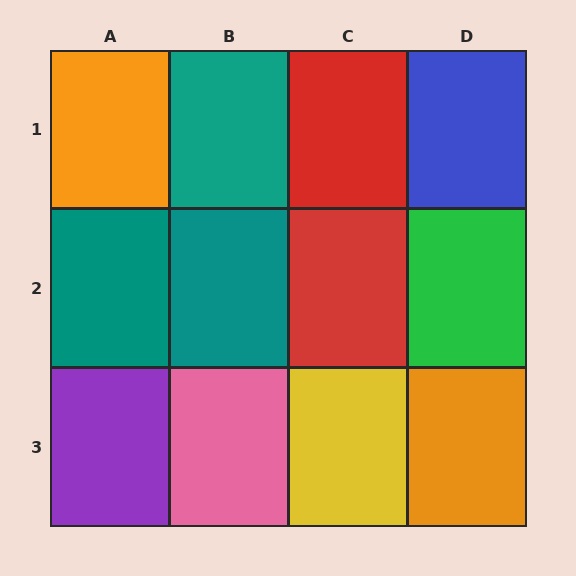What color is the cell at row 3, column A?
Purple.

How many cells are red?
2 cells are red.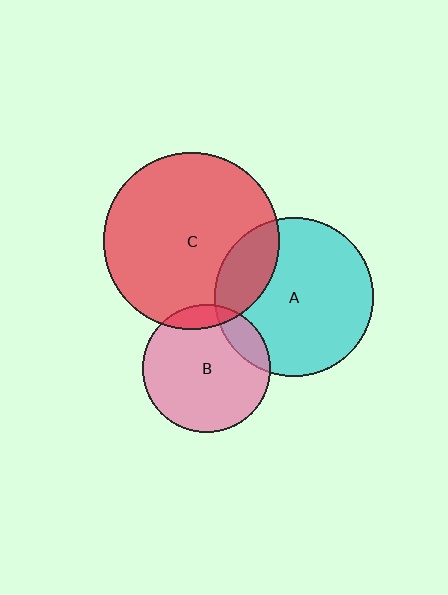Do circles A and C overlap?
Yes.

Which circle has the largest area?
Circle C (red).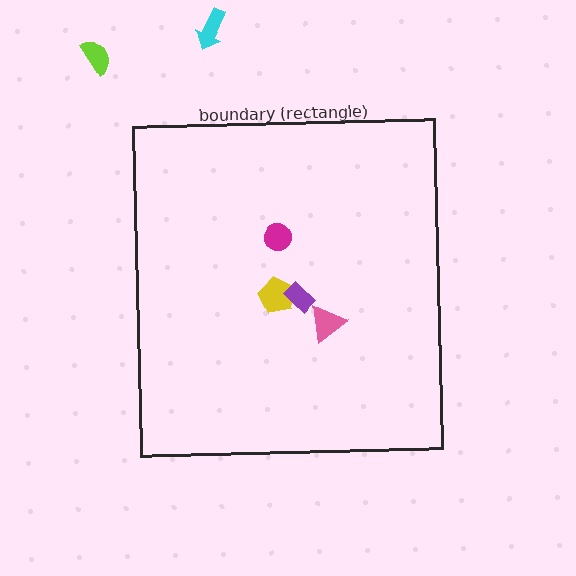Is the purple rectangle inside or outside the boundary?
Inside.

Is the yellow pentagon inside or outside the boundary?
Inside.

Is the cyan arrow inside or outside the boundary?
Outside.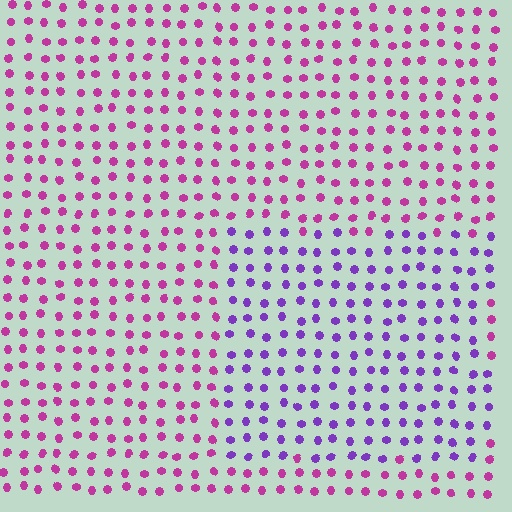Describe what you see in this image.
The image is filled with small magenta elements in a uniform arrangement. A rectangle-shaped region is visible where the elements are tinted to a slightly different hue, forming a subtle color boundary.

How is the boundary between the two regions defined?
The boundary is defined purely by a slight shift in hue (about 43 degrees). Spacing, size, and orientation are identical on both sides.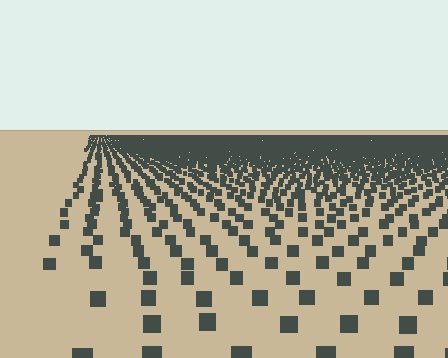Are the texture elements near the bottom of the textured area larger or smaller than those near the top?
Larger. Near the bottom, elements are closer to the viewer and appear at a bigger on-screen size.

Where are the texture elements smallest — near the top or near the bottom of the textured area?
Near the top.